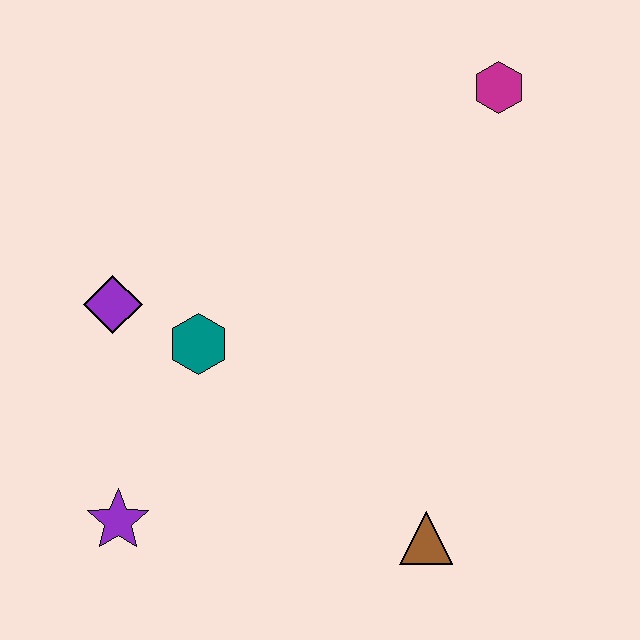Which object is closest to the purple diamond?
The teal hexagon is closest to the purple diamond.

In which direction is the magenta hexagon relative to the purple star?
The magenta hexagon is above the purple star.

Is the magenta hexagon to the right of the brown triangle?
Yes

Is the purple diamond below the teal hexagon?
No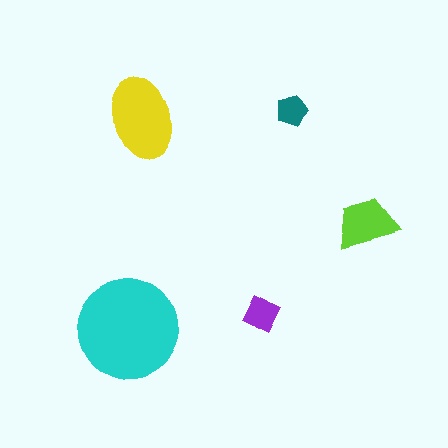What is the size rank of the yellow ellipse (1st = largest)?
2nd.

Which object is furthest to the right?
The lime trapezoid is rightmost.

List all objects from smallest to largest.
The teal pentagon, the purple diamond, the lime trapezoid, the yellow ellipse, the cyan circle.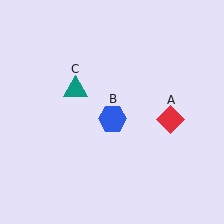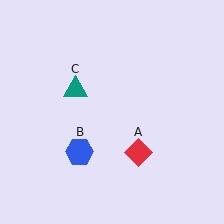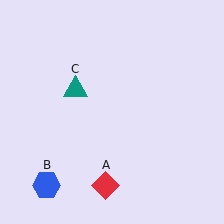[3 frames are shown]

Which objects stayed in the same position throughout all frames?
Teal triangle (object C) remained stationary.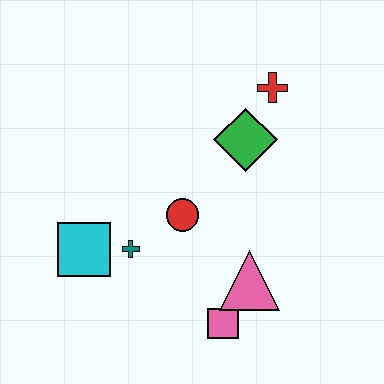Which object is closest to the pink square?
The pink triangle is closest to the pink square.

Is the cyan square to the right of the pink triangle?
No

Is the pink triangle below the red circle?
Yes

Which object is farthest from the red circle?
The red cross is farthest from the red circle.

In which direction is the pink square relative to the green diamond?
The pink square is below the green diamond.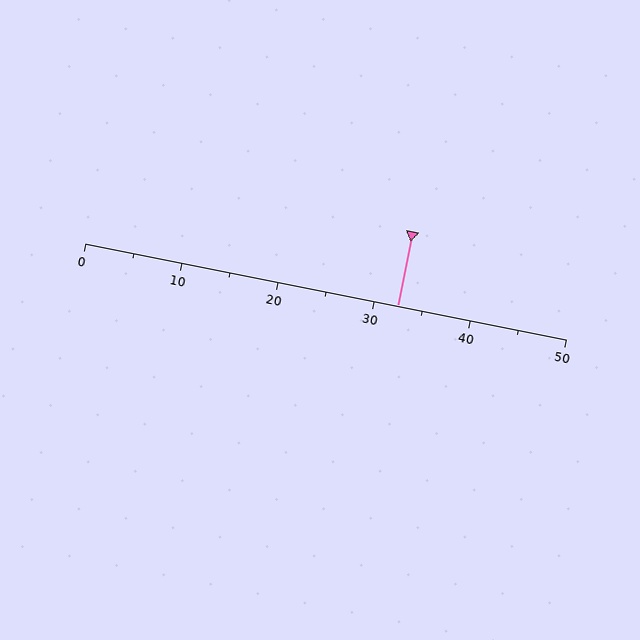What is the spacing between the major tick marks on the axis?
The major ticks are spaced 10 apart.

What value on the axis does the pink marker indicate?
The marker indicates approximately 32.5.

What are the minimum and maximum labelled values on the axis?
The axis runs from 0 to 50.